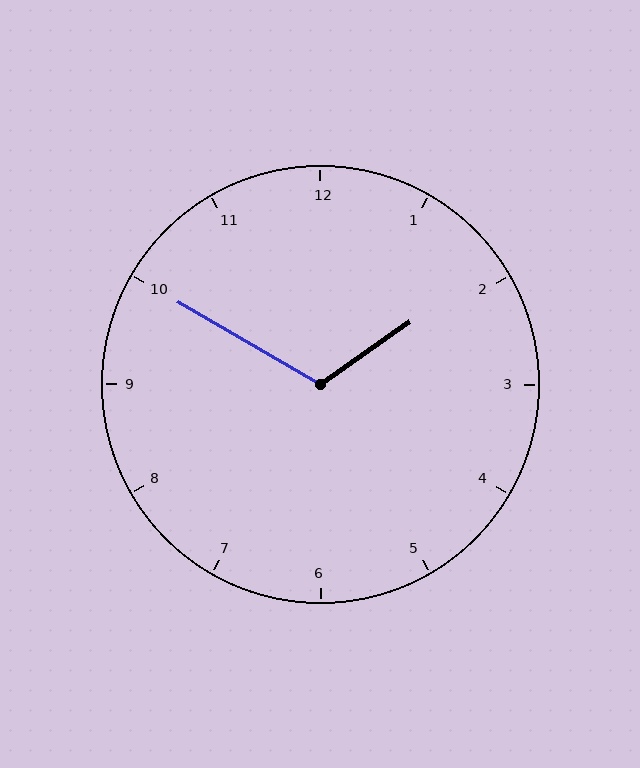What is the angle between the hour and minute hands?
Approximately 115 degrees.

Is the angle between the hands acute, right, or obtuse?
It is obtuse.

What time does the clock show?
1:50.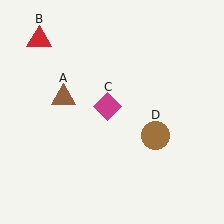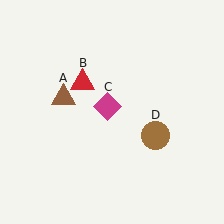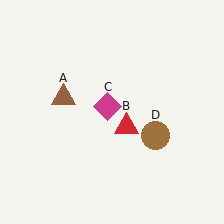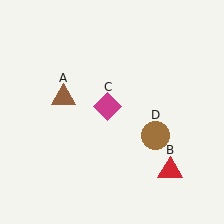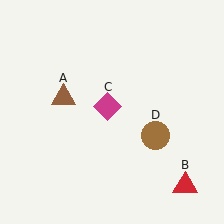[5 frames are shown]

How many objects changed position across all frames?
1 object changed position: red triangle (object B).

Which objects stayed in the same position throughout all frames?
Brown triangle (object A) and magenta diamond (object C) and brown circle (object D) remained stationary.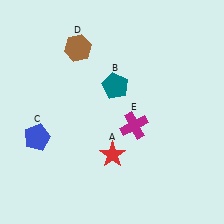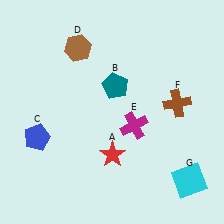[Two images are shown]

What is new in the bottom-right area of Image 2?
A cyan square (G) was added in the bottom-right area of Image 2.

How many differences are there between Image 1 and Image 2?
There are 2 differences between the two images.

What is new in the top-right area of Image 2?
A brown cross (F) was added in the top-right area of Image 2.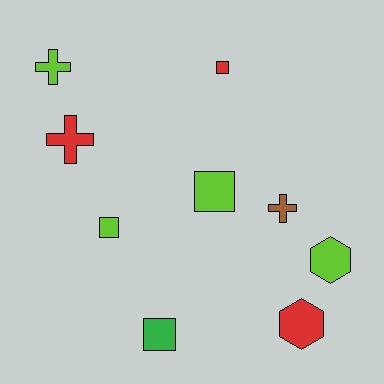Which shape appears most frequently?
Square, with 4 objects.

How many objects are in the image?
There are 9 objects.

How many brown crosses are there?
There is 1 brown cross.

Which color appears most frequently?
Lime, with 4 objects.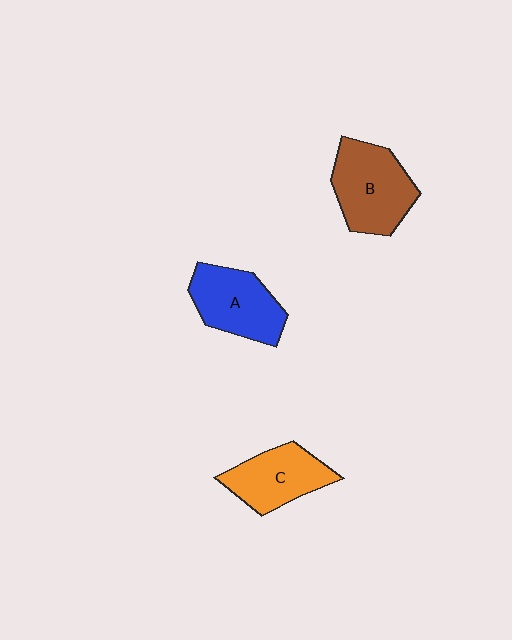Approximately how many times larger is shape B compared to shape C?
Approximately 1.2 times.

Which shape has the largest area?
Shape B (brown).